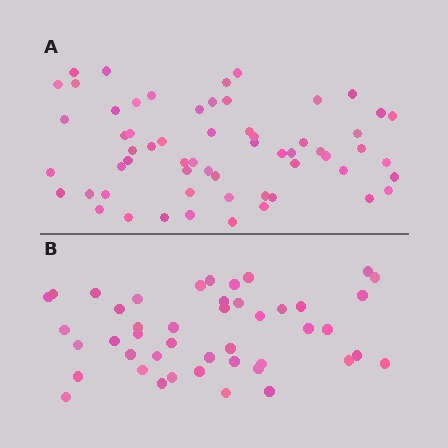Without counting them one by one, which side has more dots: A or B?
Region A (the top region) has more dots.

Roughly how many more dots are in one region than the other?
Region A has approximately 15 more dots than region B.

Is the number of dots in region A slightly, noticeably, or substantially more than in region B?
Region A has noticeably more, but not dramatically so. The ratio is roughly 1.3 to 1.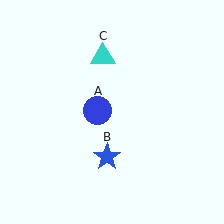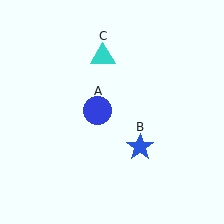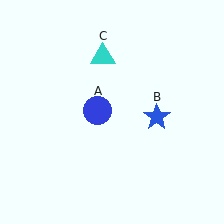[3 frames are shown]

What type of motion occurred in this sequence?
The blue star (object B) rotated counterclockwise around the center of the scene.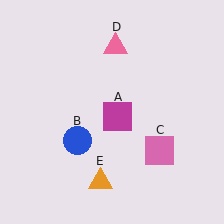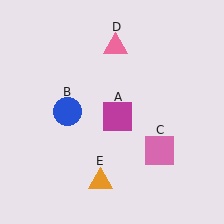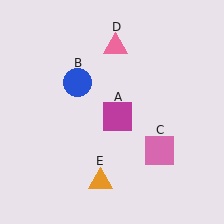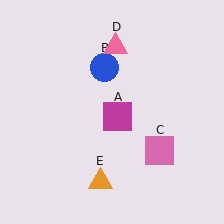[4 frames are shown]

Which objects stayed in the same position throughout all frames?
Magenta square (object A) and pink square (object C) and pink triangle (object D) and orange triangle (object E) remained stationary.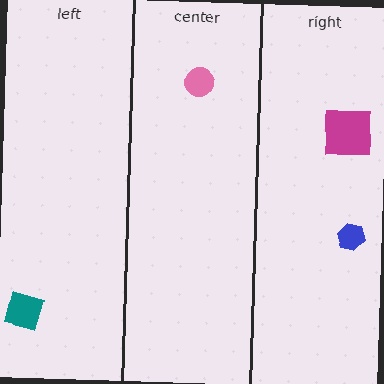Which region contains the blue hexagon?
The right region.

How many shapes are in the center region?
1.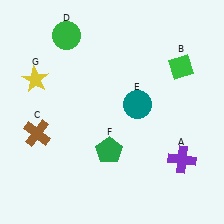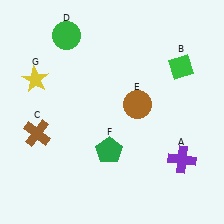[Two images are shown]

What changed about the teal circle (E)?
In Image 1, E is teal. In Image 2, it changed to brown.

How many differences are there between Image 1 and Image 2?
There is 1 difference between the two images.